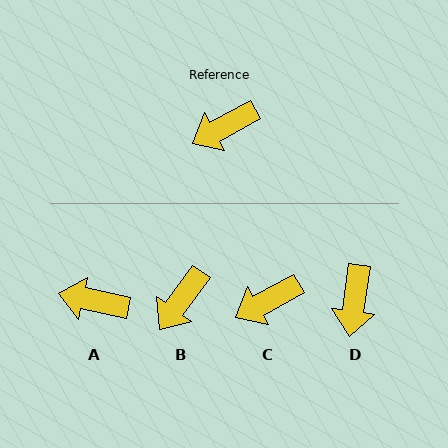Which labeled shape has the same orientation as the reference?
C.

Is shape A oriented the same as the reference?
No, it is off by about 40 degrees.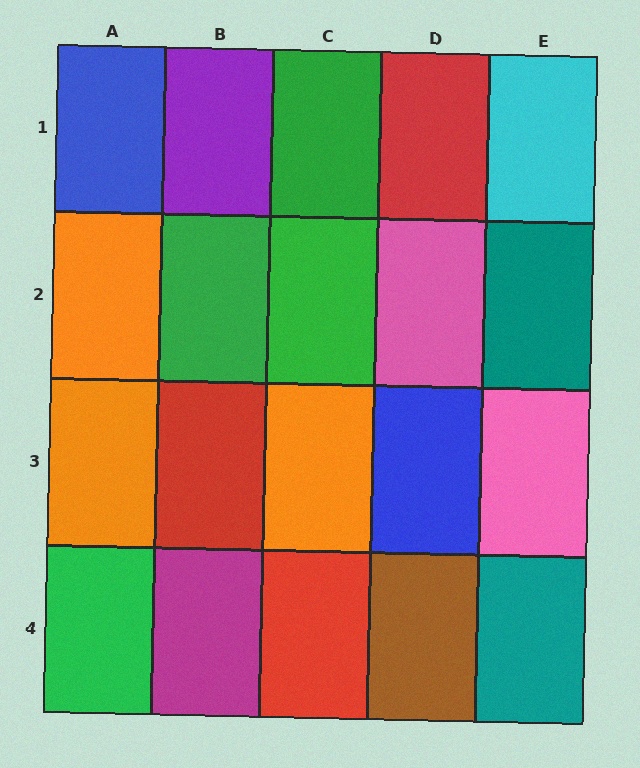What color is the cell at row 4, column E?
Teal.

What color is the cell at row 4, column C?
Red.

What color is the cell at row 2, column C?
Green.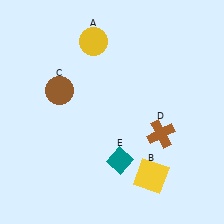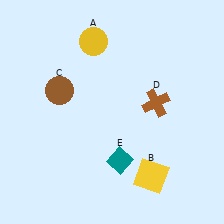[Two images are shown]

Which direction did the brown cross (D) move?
The brown cross (D) moved up.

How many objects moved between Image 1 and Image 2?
1 object moved between the two images.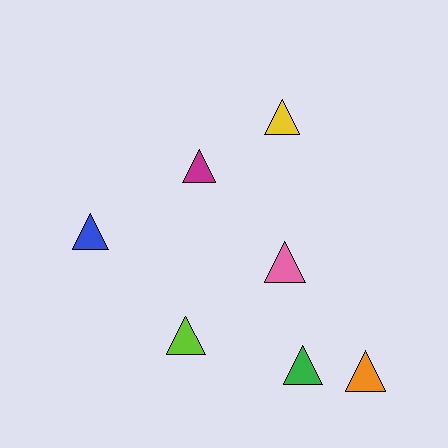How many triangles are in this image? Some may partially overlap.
There are 7 triangles.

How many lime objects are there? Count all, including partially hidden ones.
There is 1 lime object.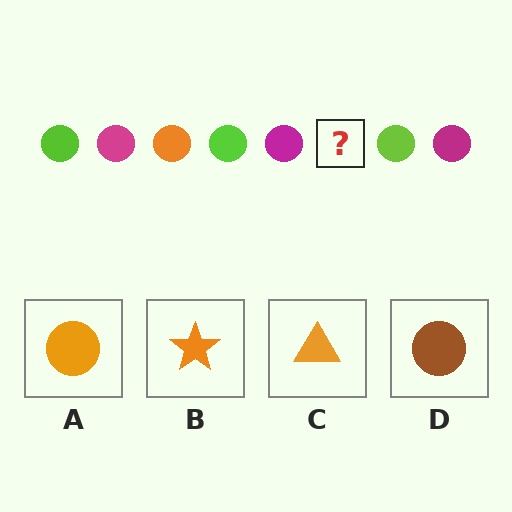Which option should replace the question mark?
Option A.